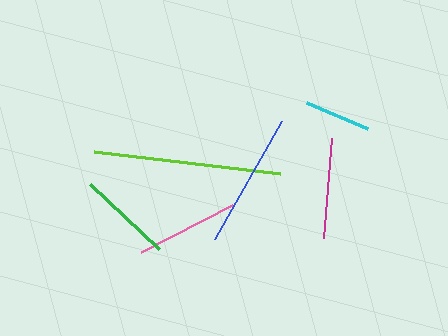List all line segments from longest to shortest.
From longest to shortest: lime, blue, pink, magenta, green, cyan.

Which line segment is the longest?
The lime line is the longest at approximately 188 pixels.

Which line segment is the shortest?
The cyan line is the shortest at approximately 66 pixels.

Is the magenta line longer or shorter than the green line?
The magenta line is longer than the green line.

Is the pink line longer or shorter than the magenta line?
The pink line is longer than the magenta line.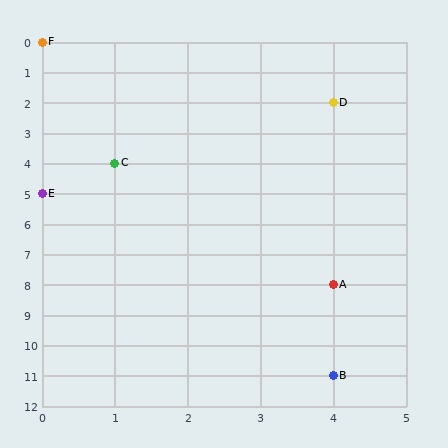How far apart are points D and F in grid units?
Points D and F are 4 columns and 2 rows apart (about 4.5 grid units diagonally).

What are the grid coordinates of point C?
Point C is at grid coordinates (1, 4).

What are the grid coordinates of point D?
Point D is at grid coordinates (4, 2).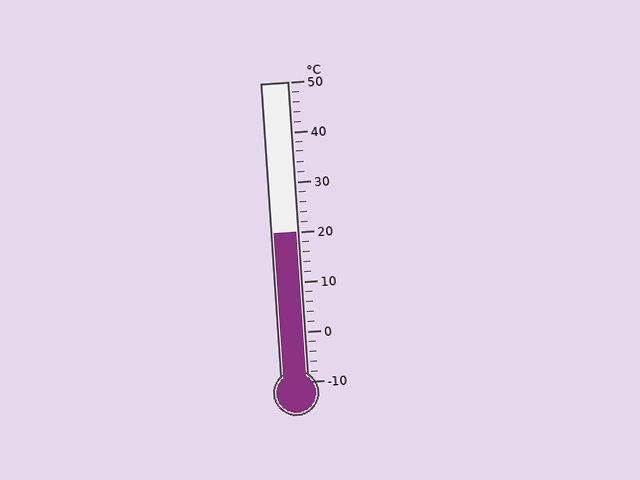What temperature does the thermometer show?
The thermometer shows approximately 20°C.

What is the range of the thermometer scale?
The thermometer scale ranges from -10°C to 50°C.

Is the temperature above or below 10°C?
The temperature is above 10°C.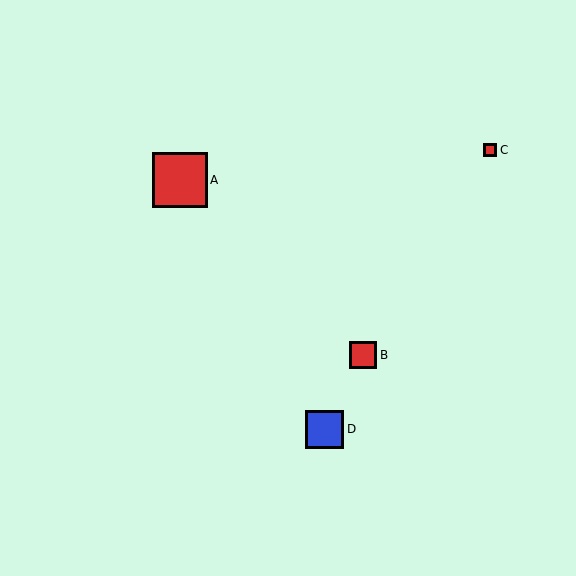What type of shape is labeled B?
Shape B is a red square.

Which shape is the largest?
The red square (labeled A) is the largest.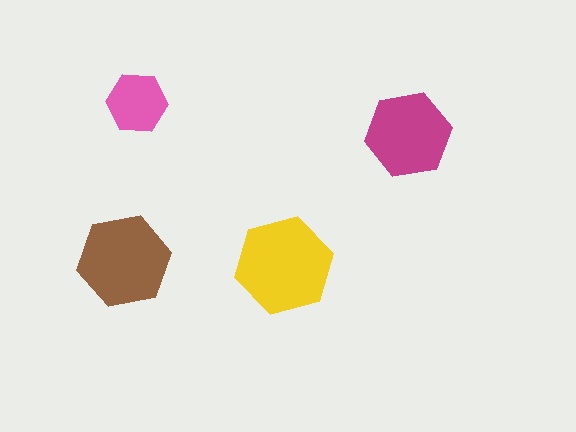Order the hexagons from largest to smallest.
the yellow one, the brown one, the magenta one, the pink one.